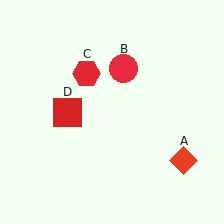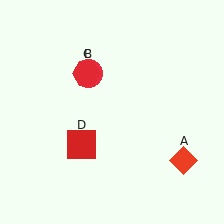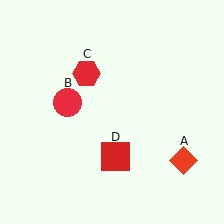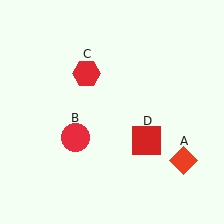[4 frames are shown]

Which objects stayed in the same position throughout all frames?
Red diamond (object A) and red hexagon (object C) remained stationary.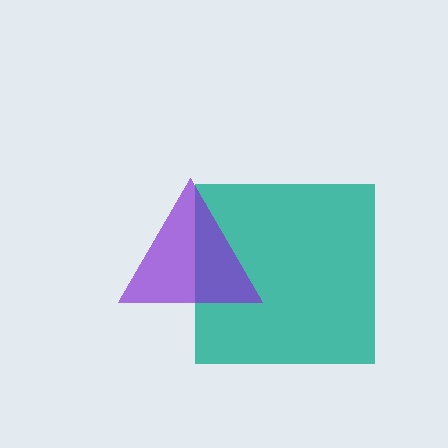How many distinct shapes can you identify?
There are 2 distinct shapes: a teal square, a purple triangle.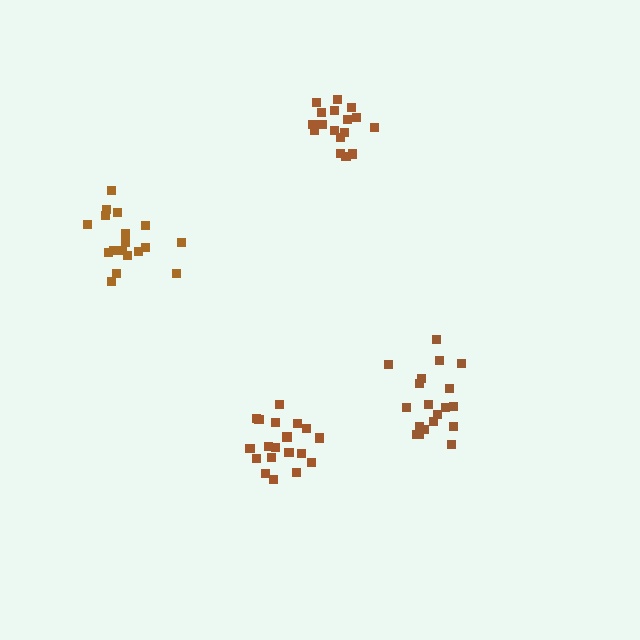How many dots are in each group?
Group 1: 19 dots, Group 2: 17 dots, Group 3: 18 dots, Group 4: 19 dots (73 total).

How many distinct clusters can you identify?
There are 4 distinct clusters.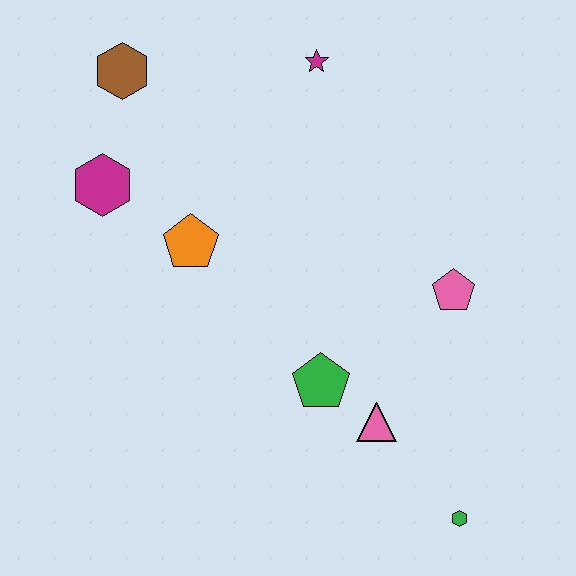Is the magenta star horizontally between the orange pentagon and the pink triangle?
Yes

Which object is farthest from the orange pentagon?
The green hexagon is farthest from the orange pentagon.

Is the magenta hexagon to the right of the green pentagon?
No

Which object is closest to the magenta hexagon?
The orange pentagon is closest to the magenta hexagon.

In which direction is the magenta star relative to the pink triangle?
The magenta star is above the pink triangle.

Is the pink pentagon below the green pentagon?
No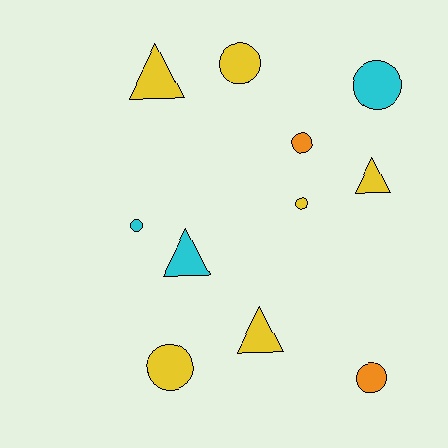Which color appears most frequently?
Yellow, with 6 objects.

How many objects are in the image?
There are 11 objects.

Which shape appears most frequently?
Circle, with 7 objects.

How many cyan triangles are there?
There is 1 cyan triangle.